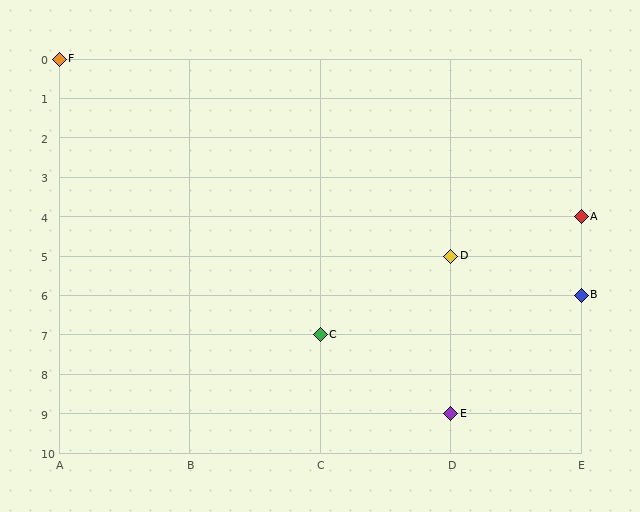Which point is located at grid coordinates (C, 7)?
Point C is at (C, 7).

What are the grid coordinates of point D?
Point D is at grid coordinates (D, 5).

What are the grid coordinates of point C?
Point C is at grid coordinates (C, 7).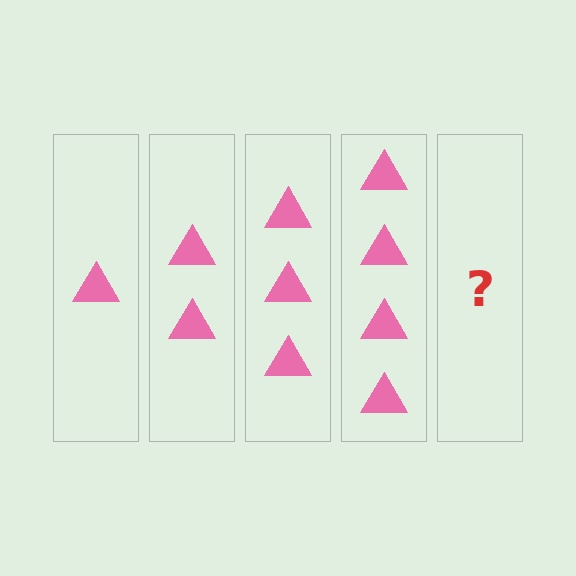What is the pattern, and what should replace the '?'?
The pattern is that each step adds one more triangle. The '?' should be 5 triangles.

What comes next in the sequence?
The next element should be 5 triangles.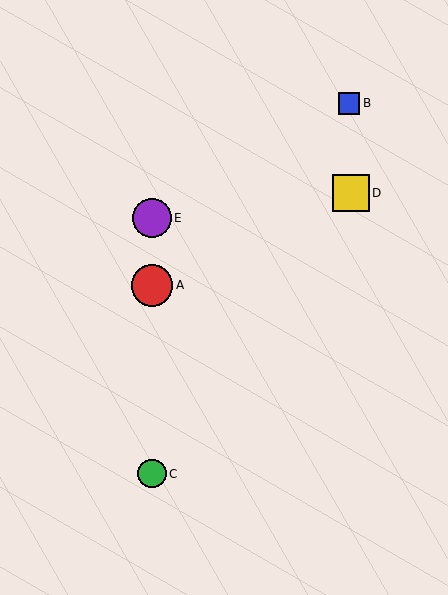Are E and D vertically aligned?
No, E is at x≈152 and D is at x≈351.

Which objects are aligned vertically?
Objects A, C, E are aligned vertically.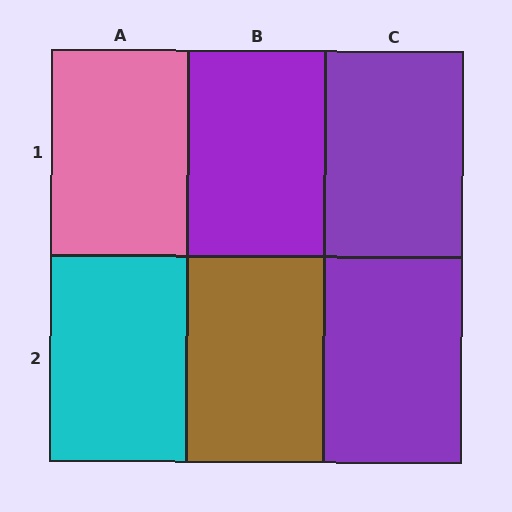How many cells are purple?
3 cells are purple.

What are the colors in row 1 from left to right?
Pink, purple, purple.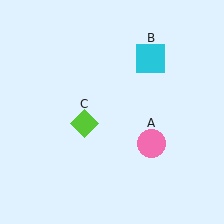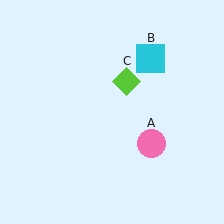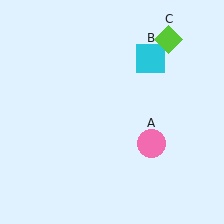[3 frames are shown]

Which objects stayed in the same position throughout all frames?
Pink circle (object A) and cyan square (object B) remained stationary.